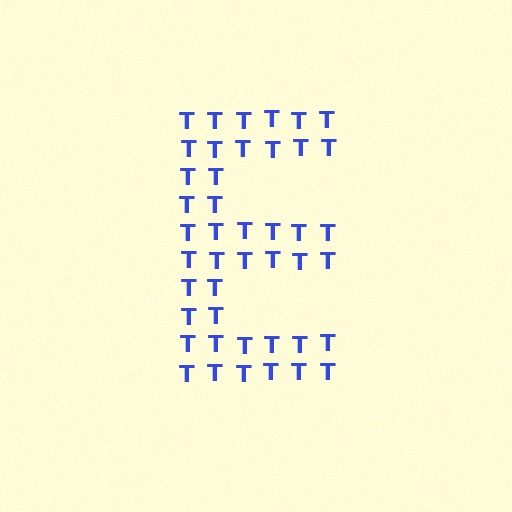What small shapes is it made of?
It is made of small letter T's.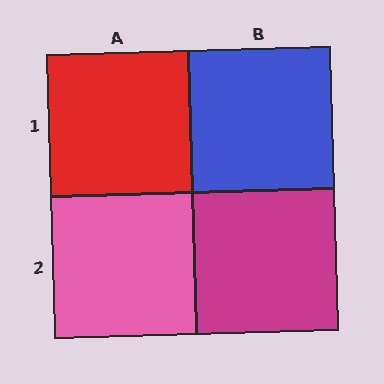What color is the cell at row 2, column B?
Magenta.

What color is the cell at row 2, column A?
Pink.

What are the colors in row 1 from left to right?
Red, blue.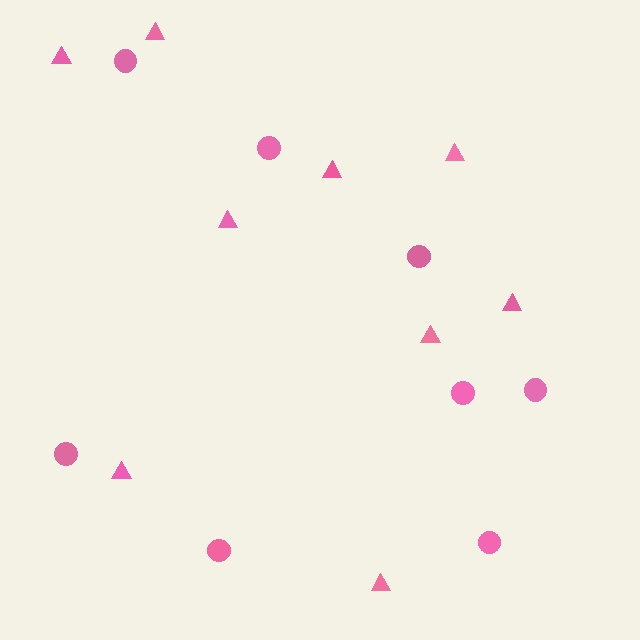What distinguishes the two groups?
There are 2 groups: one group of circles (8) and one group of triangles (9).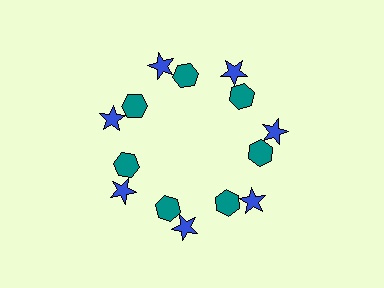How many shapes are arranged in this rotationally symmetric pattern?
There are 14 shapes, arranged in 7 groups of 2.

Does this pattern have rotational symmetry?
Yes, this pattern has 7-fold rotational symmetry. It looks the same after rotating 51 degrees around the center.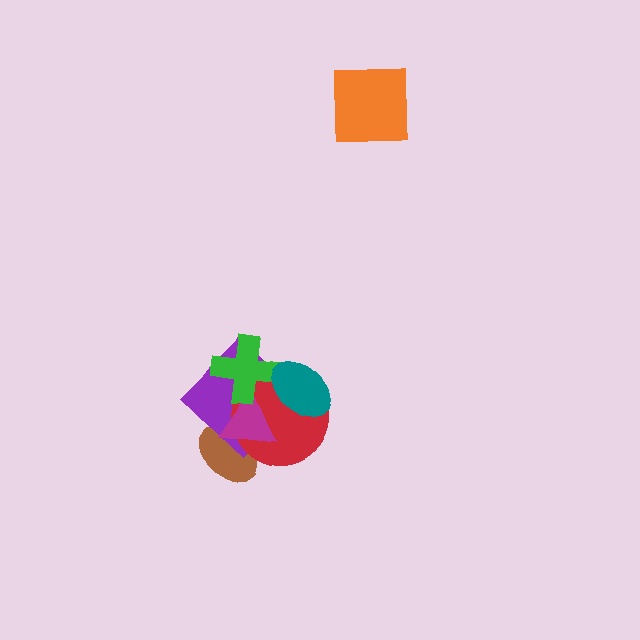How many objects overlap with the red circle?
5 objects overlap with the red circle.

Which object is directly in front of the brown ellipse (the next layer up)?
The purple diamond is directly in front of the brown ellipse.